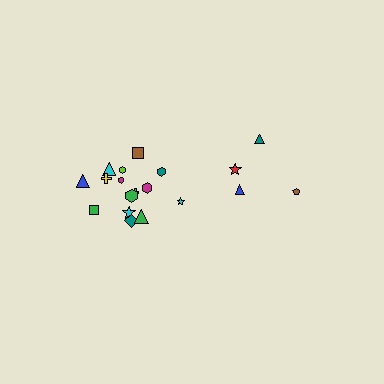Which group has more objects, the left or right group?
The left group.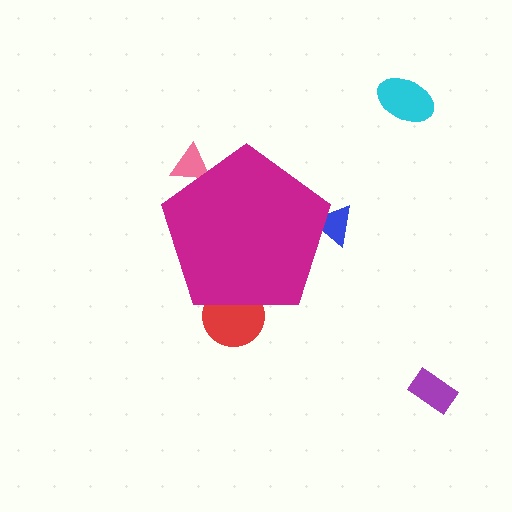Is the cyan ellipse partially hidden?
No, the cyan ellipse is fully visible.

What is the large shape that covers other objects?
A magenta pentagon.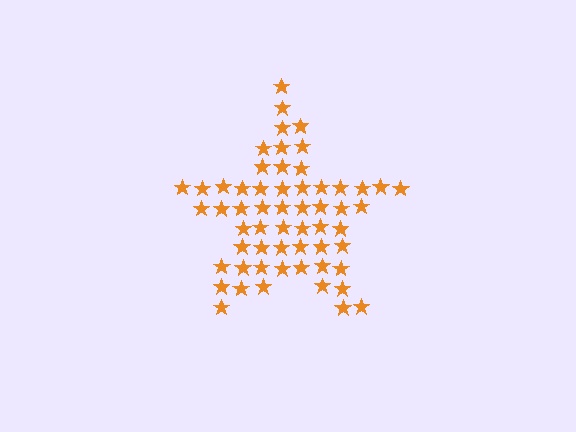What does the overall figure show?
The overall figure shows a star.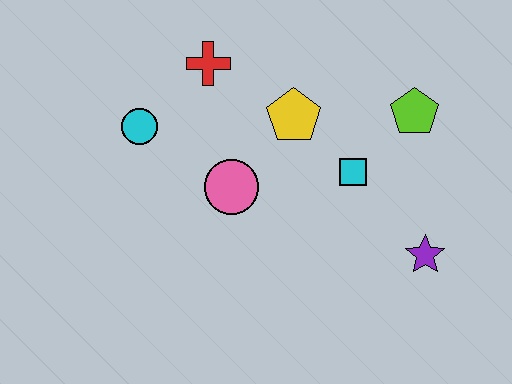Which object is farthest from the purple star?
The cyan circle is farthest from the purple star.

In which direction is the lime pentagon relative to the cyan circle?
The lime pentagon is to the right of the cyan circle.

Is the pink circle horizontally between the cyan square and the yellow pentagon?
No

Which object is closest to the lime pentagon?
The cyan square is closest to the lime pentagon.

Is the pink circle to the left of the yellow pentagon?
Yes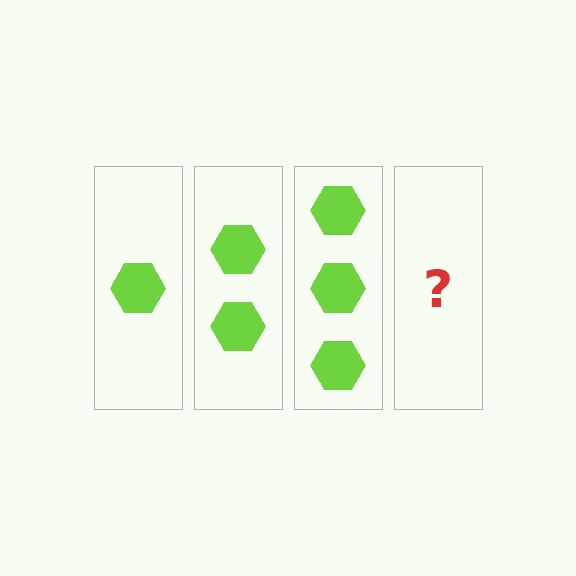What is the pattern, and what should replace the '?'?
The pattern is that each step adds one more hexagon. The '?' should be 4 hexagons.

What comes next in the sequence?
The next element should be 4 hexagons.